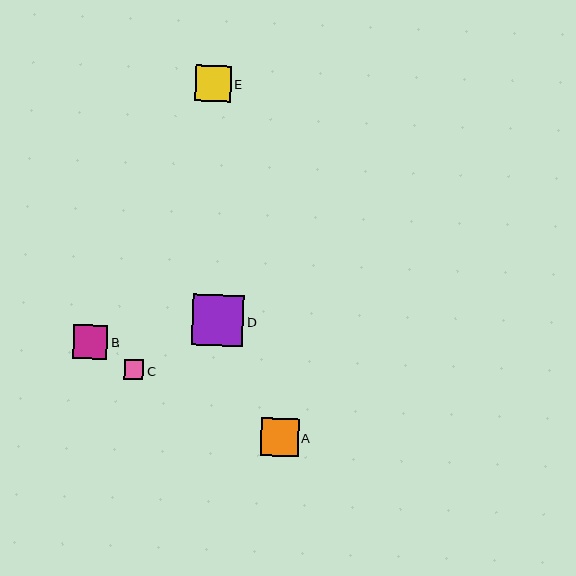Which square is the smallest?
Square C is the smallest with a size of approximately 19 pixels.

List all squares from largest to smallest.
From largest to smallest: D, A, E, B, C.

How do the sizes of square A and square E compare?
Square A and square E are approximately the same size.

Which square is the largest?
Square D is the largest with a size of approximately 51 pixels.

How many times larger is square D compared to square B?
Square D is approximately 1.5 times the size of square B.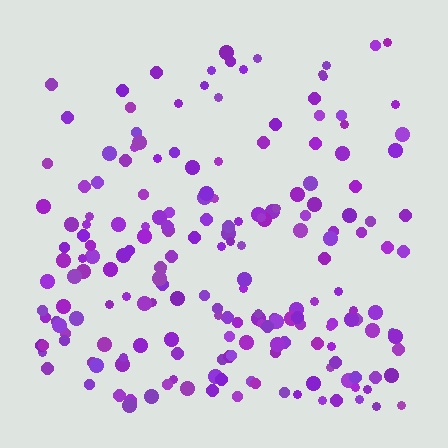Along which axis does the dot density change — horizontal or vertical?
Vertical.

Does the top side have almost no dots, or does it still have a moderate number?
Still a moderate number, just noticeably fewer than the bottom.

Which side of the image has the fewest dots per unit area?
The top.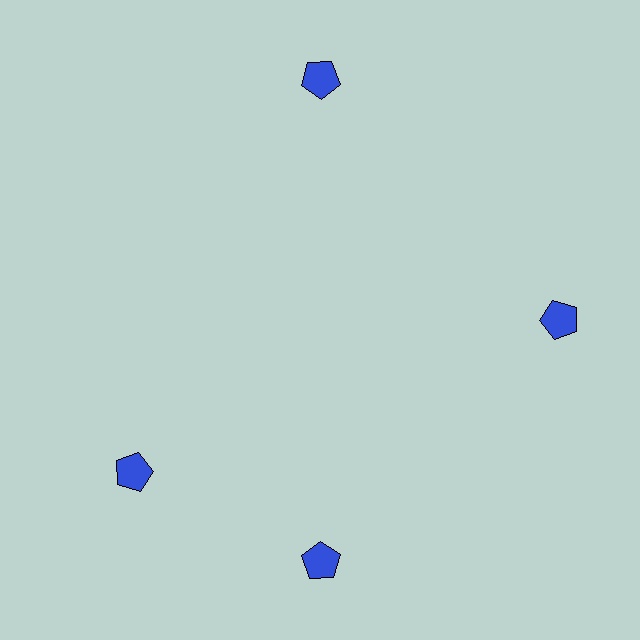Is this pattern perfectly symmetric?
No. The 4 blue pentagons are arranged in a ring, but one element near the 9 o'clock position is rotated out of alignment along the ring, breaking the 4-fold rotational symmetry.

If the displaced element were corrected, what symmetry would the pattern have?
It would have 4-fold rotational symmetry — the pattern would map onto itself every 90 degrees.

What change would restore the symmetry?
The symmetry would be restored by rotating it back into even spacing with its neighbors so that all 4 pentagons sit at equal angles and equal distance from the center.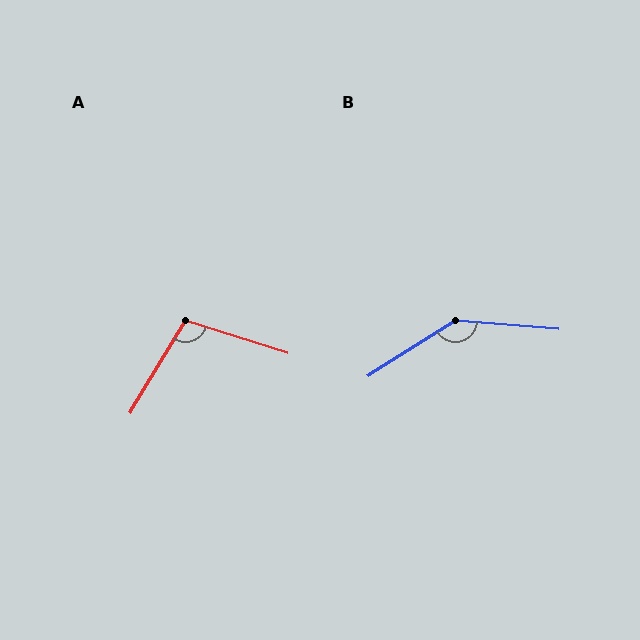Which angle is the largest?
B, at approximately 143 degrees.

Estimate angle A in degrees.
Approximately 104 degrees.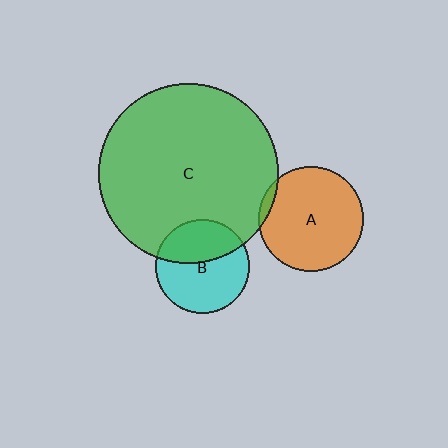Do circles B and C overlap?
Yes.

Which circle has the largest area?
Circle C (green).